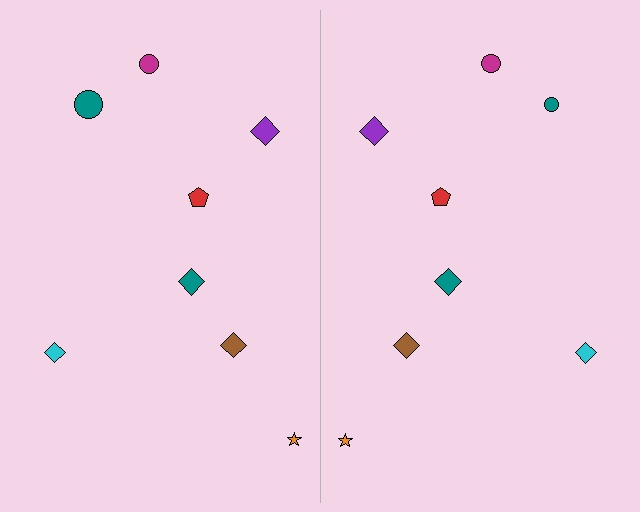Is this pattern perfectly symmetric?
No, the pattern is not perfectly symmetric. The teal circle on the right side has a different size than its mirror counterpart.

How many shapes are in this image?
There are 16 shapes in this image.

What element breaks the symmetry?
The teal circle on the right side has a different size than its mirror counterpart.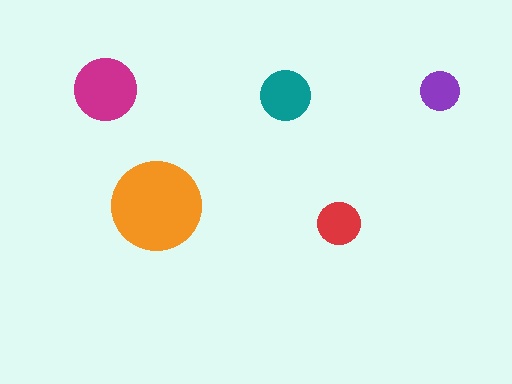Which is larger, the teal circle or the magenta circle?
The magenta one.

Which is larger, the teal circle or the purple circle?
The teal one.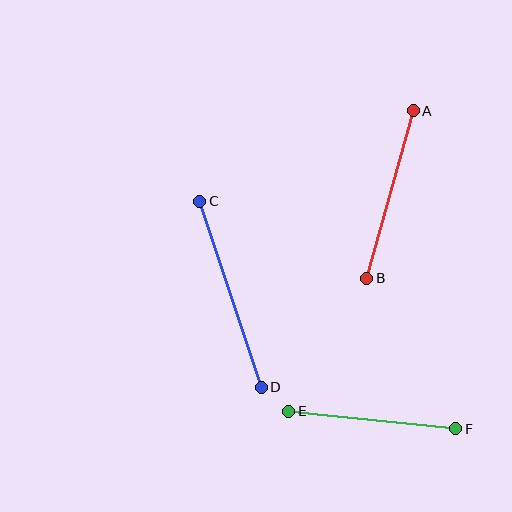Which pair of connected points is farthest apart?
Points C and D are farthest apart.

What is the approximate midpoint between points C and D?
The midpoint is at approximately (231, 294) pixels.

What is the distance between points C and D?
The distance is approximately 196 pixels.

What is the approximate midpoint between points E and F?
The midpoint is at approximately (372, 420) pixels.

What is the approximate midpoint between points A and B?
The midpoint is at approximately (390, 194) pixels.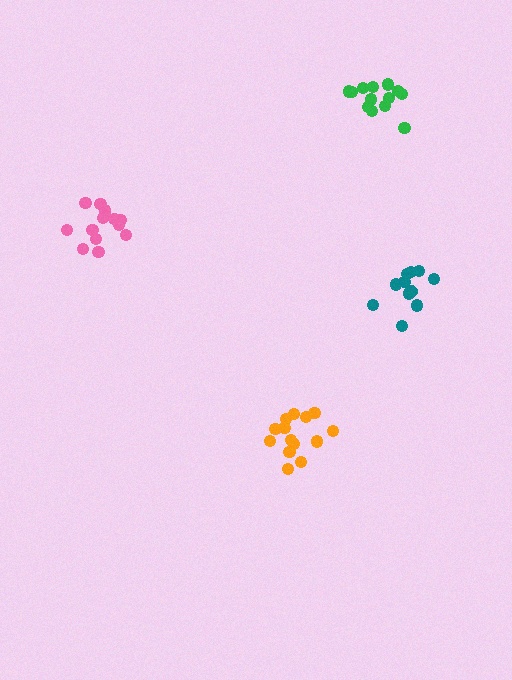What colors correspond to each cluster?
The clusters are colored: teal, orange, pink, green.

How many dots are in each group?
Group 1: 11 dots, Group 2: 14 dots, Group 3: 14 dots, Group 4: 13 dots (52 total).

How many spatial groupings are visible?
There are 4 spatial groupings.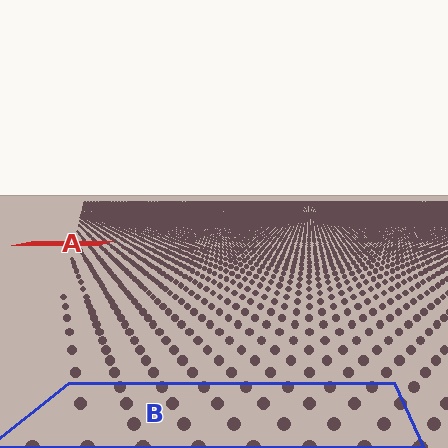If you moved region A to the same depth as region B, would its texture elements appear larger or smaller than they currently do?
They would appear larger. At a closer depth, the same texture elements are projected at a bigger on-screen size.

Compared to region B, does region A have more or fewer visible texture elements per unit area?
Region A has more texture elements per unit area — they are packed more densely because it is farther away.